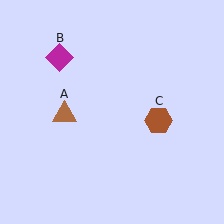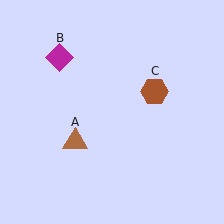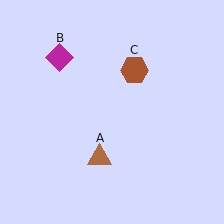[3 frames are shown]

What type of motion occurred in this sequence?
The brown triangle (object A), brown hexagon (object C) rotated counterclockwise around the center of the scene.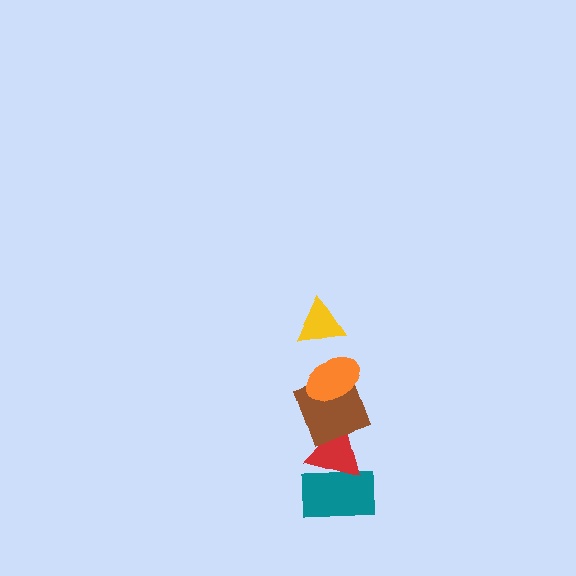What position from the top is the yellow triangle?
The yellow triangle is 1st from the top.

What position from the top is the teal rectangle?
The teal rectangle is 5th from the top.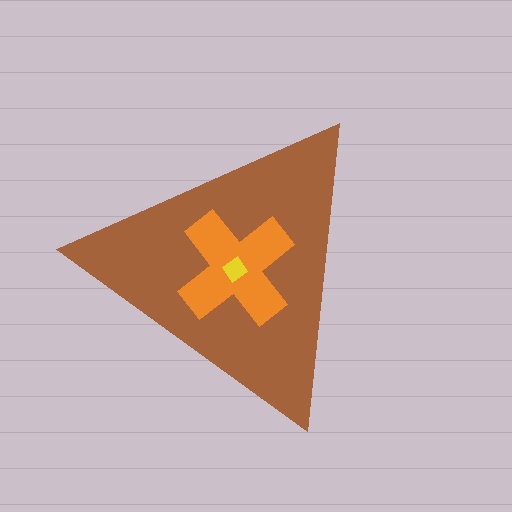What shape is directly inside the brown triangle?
The orange cross.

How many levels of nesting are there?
3.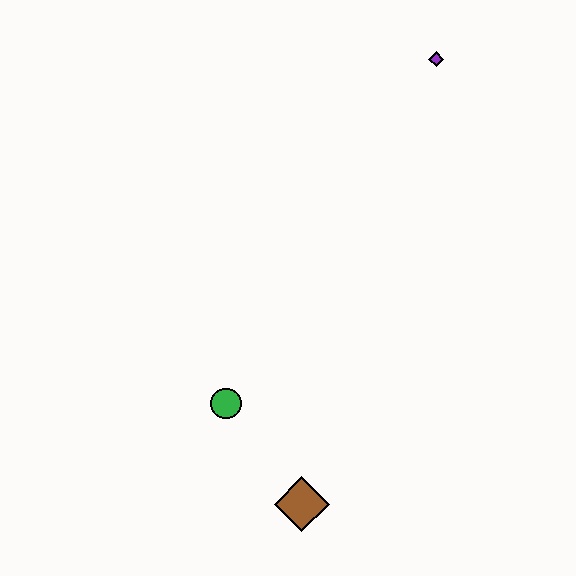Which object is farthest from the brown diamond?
The purple diamond is farthest from the brown diamond.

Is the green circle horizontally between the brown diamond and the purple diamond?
No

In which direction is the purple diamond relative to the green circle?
The purple diamond is above the green circle.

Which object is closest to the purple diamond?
The green circle is closest to the purple diamond.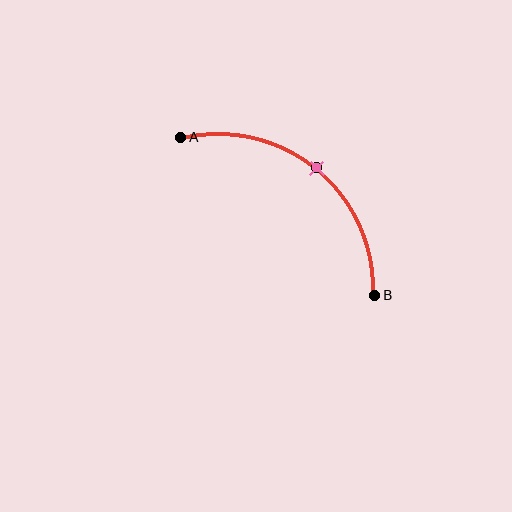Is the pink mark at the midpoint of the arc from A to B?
Yes. The pink mark lies on the arc at equal arc-length from both A and B — it is the arc midpoint.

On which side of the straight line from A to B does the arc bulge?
The arc bulges above and to the right of the straight line connecting A and B.